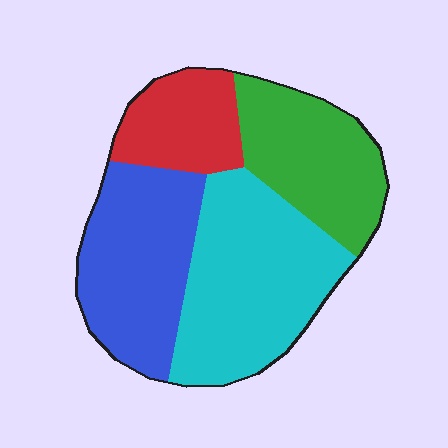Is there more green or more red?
Green.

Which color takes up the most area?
Cyan, at roughly 35%.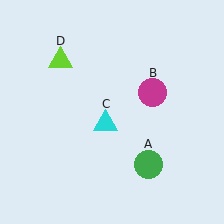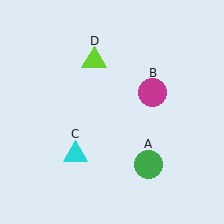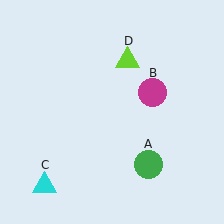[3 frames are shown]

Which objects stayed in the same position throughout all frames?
Green circle (object A) and magenta circle (object B) remained stationary.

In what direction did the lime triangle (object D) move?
The lime triangle (object D) moved right.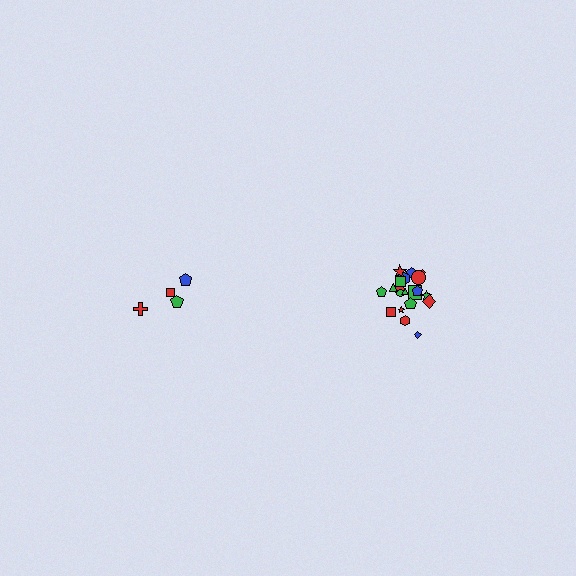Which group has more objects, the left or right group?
The right group.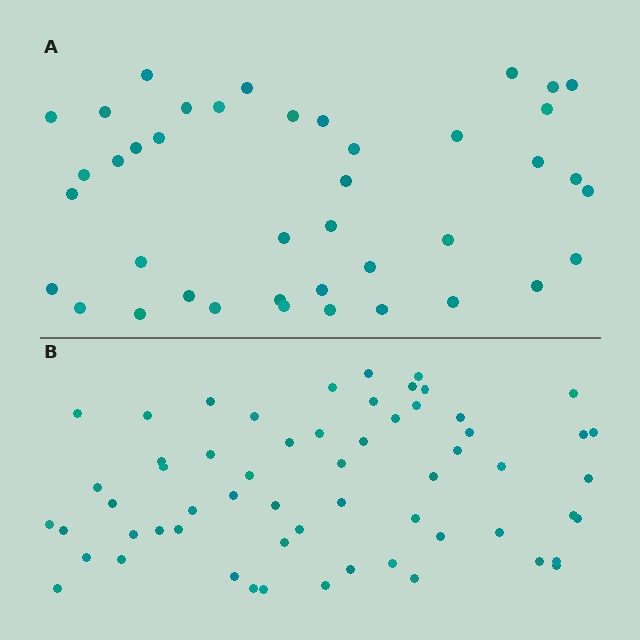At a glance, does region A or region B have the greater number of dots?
Region B (the bottom region) has more dots.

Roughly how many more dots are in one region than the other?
Region B has approximately 20 more dots than region A.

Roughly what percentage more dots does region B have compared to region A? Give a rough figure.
About 45% more.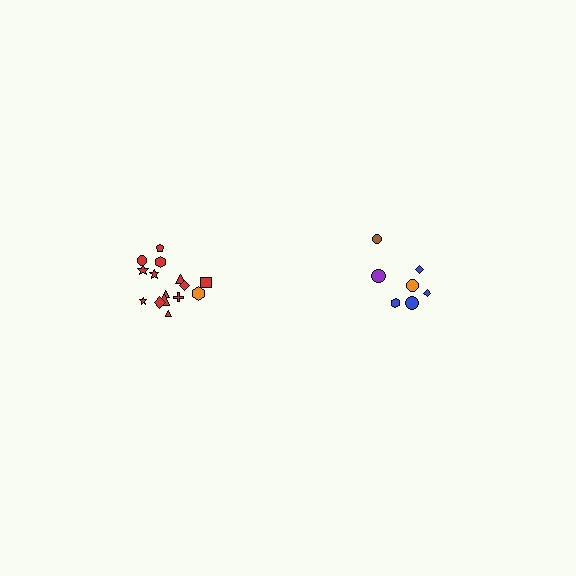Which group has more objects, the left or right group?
The left group.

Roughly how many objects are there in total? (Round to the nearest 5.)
Roughly 20 objects in total.